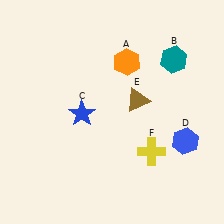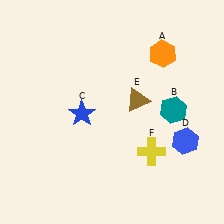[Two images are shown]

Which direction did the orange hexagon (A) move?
The orange hexagon (A) moved right.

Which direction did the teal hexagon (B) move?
The teal hexagon (B) moved down.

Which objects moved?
The objects that moved are: the orange hexagon (A), the teal hexagon (B).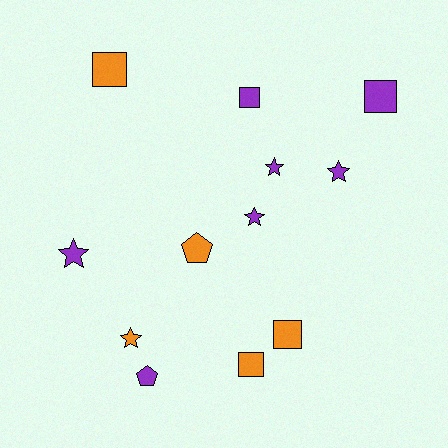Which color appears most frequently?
Purple, with 7 objects.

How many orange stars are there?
There is 1 orange star.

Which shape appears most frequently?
Square, with 5 objects.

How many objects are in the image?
There are 12 objects.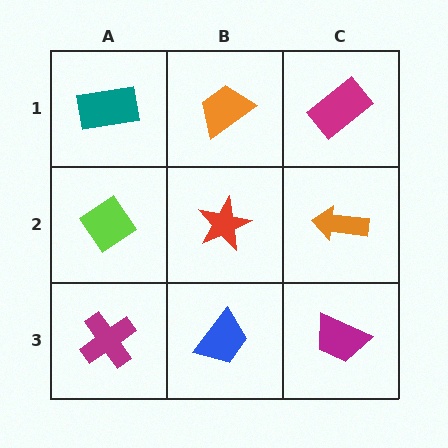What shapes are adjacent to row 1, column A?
A lime diamond (row 2, column A), an orange trapezoid (row 1, column B).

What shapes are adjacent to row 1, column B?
A red star (row 2, column B), a teal rectangle (row 1, column A), a magenta rectangle (row 1, column C).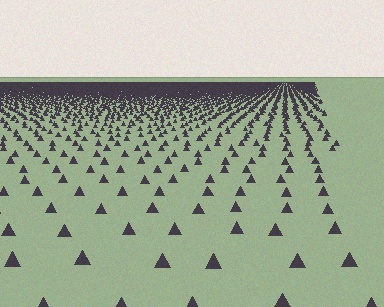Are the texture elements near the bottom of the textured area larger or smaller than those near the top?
Larger. Near the bottom, elements are closer to the viewer and appear at a bigger on-screen size.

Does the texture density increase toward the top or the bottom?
Density increases toward the top.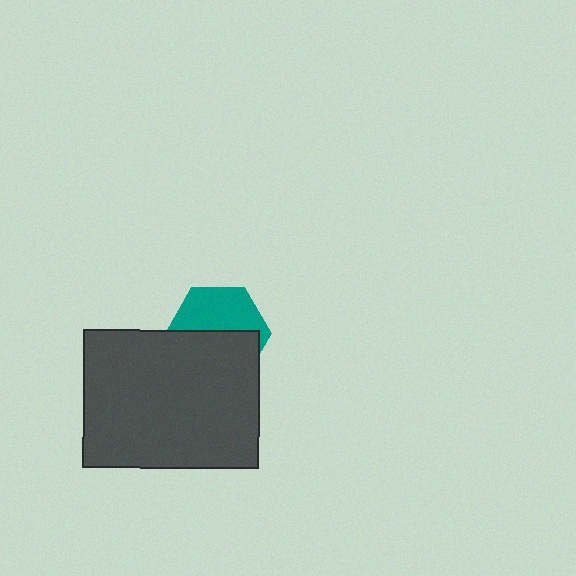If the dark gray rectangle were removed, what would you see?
You would see the complete teal hexagon.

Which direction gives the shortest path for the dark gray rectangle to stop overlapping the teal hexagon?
Moving down gives the shortest separation.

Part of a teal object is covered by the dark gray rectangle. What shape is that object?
It is a hexagon.